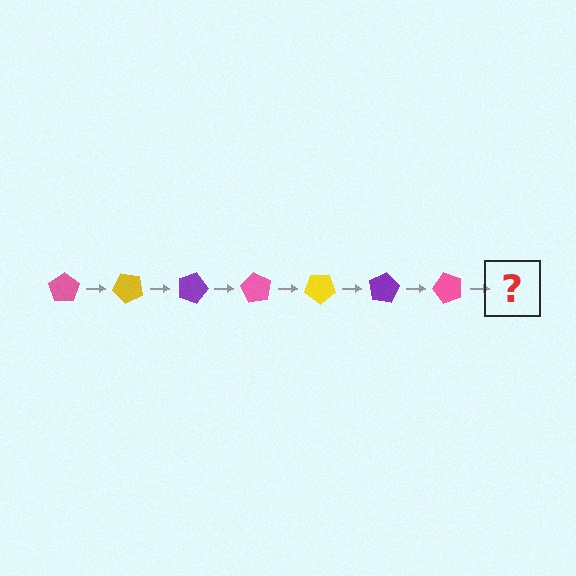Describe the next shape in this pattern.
It should be a yellow pentagon, rotated 315 degrees from the start.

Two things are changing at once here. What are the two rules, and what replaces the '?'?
The two rules are that it rotates 45 degrees each step and the color cycles through pink, yellow, and purple. The '?' should be a yellow pentagon, rotated 315 degrees from the start.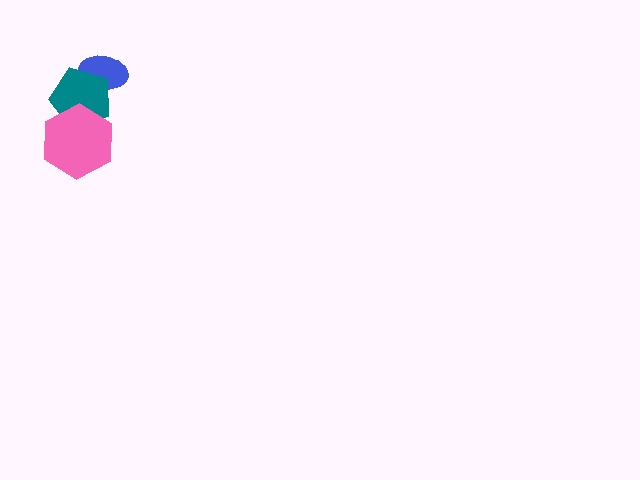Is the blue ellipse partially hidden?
Yes, it is partially covered by another shape.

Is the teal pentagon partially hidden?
Yes, it is partially covered by another shape.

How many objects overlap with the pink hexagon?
1 object overlaps with the pink hexagon.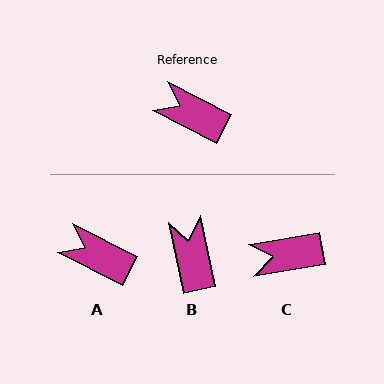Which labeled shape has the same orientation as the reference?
A.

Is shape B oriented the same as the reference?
No, it is off by about 51 degrees.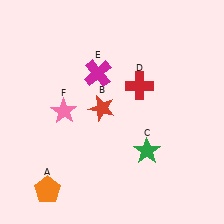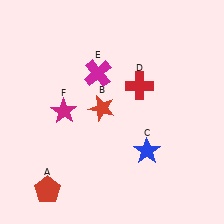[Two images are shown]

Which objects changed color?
A changed from orange to red. C changed from green to blue. F changed from pink to magenta.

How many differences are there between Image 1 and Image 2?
There are 3 differences between the two images.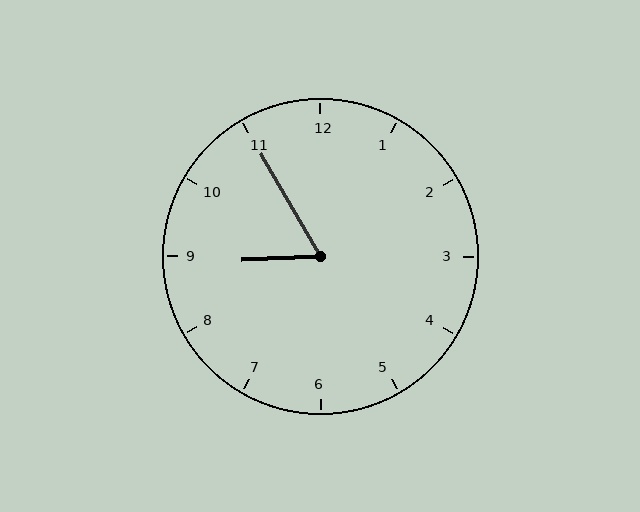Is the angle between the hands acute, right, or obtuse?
It is acute.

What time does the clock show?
8:55.